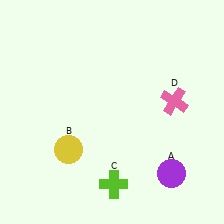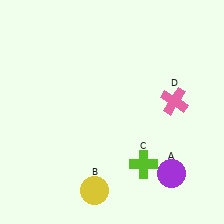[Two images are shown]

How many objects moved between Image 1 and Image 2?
2 objects moved between the two images.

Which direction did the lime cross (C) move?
The lime cross (C) moved right.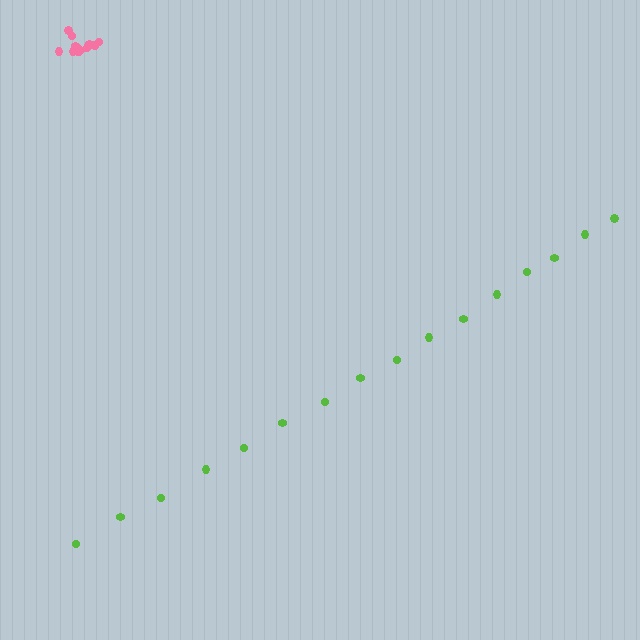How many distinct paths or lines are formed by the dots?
There are 2 distinct paths.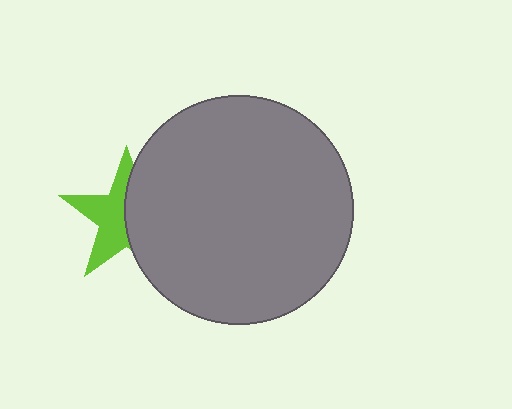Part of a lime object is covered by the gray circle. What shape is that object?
It is a star.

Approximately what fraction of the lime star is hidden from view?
Roughly 49% of the lime star is hidden behind the gray circle.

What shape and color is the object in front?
The object in front is a gray circle.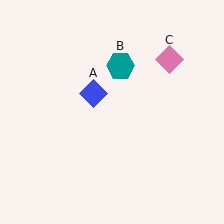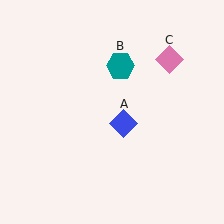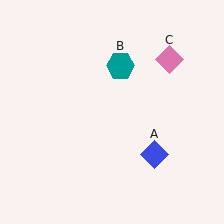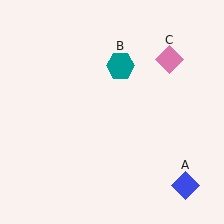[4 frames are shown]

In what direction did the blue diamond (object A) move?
The blue diamond (object A) moved down and to the right.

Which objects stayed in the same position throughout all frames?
Teal hexagon (object B) and pink diamond (object C) remained stationary.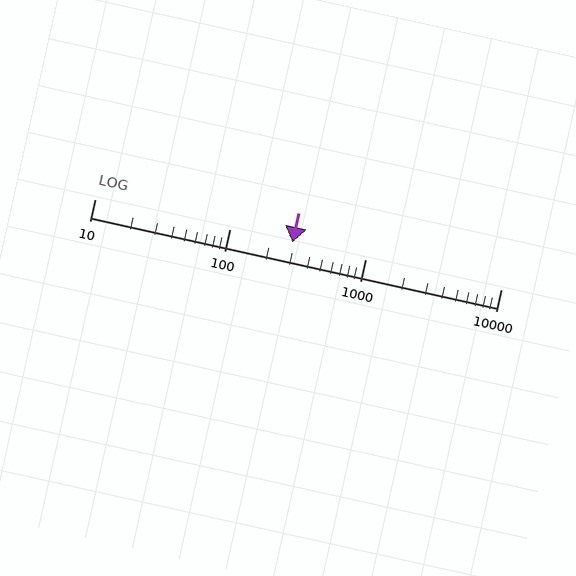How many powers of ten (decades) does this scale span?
The scale spans 3 decades, from 10 to 10000.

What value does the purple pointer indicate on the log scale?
The pointer indicates approximately 290.